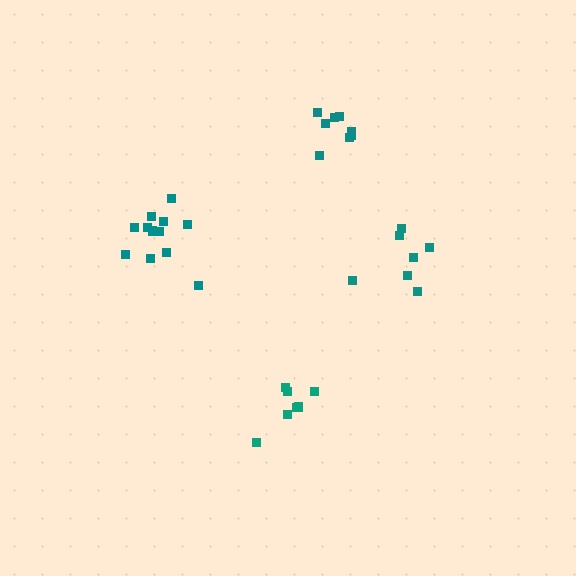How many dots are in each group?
Group 1: 7 dots, Group 2: 8 dots, Group 3: 7 dots, Group 4: 12 dots (34 total).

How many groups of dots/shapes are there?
There are 4 groups.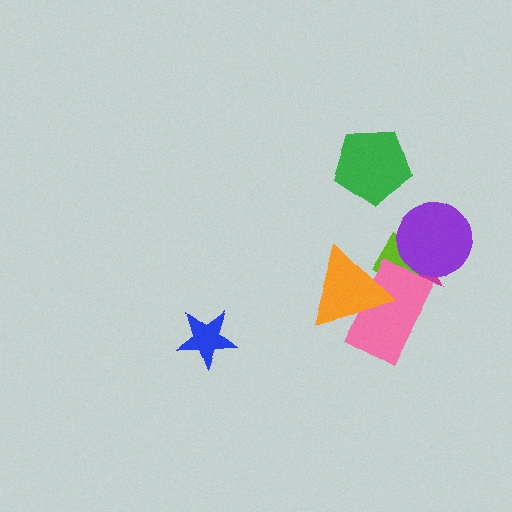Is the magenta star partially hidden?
Yes, it is partially covered by another shape.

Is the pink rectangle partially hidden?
Yes, it is partially covered by another shape.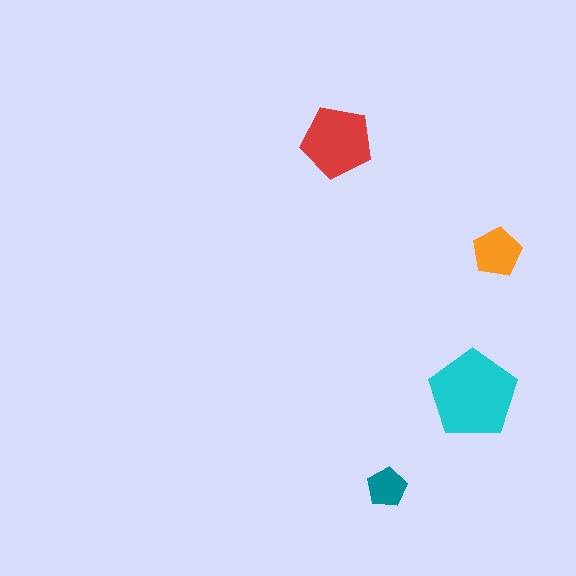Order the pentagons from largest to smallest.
the cyan one, the red one, the orange one, the teal one.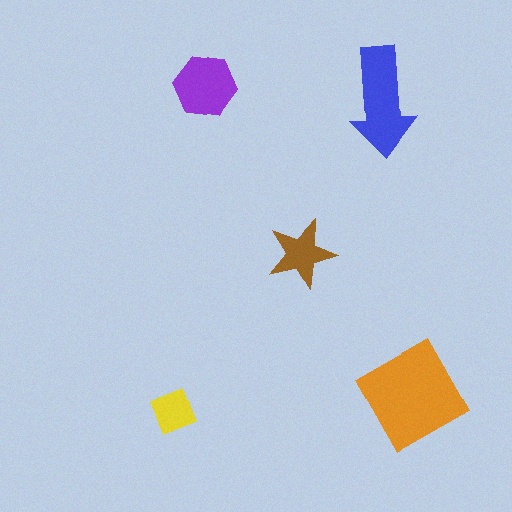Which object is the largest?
The orange square.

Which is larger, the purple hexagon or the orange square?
The orange square.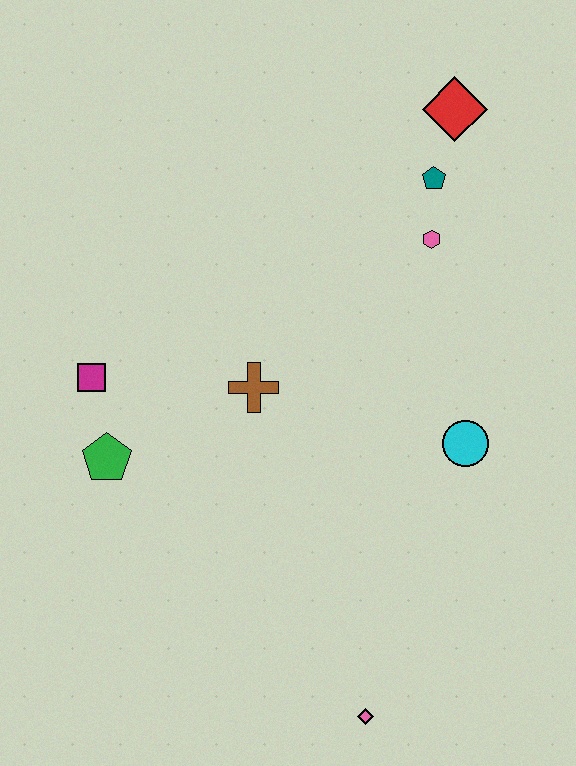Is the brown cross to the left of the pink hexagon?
Yes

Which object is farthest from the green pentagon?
The red diamond is farthest from the green pentagon.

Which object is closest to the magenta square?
The green pentagon is closest to the magenta square.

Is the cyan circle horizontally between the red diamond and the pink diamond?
No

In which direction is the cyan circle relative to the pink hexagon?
The cyan circle is below the pink hexagon.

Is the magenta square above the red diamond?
No